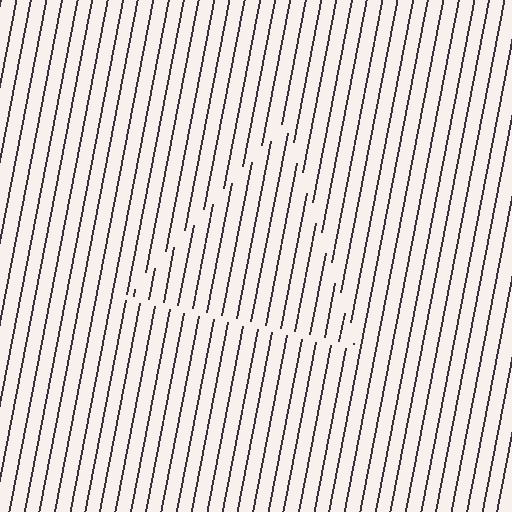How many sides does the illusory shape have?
3 sides — the line-ends trace a triangle.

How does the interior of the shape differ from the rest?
The interior of the shape contains the same grating, shifted by half a period — the contour is defined by the phase discontinuity where line-ends from the inner and outer gratings abut.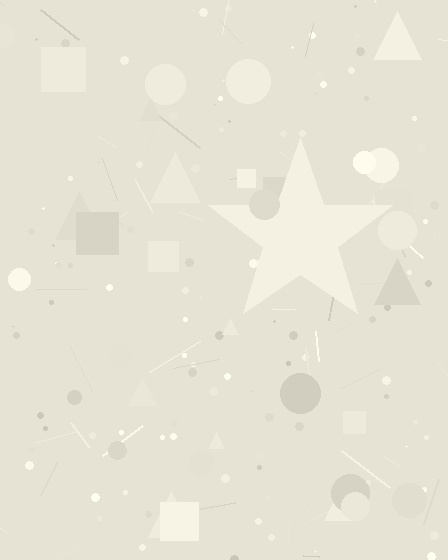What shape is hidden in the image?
A star is hidden in the image.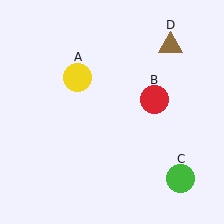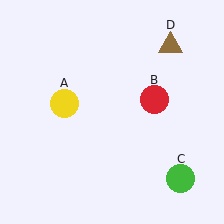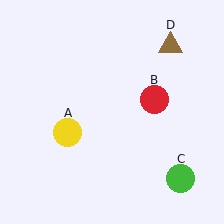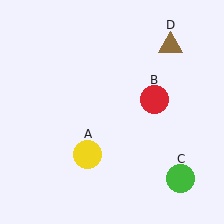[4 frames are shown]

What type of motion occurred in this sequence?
The yellow circle (object A) rotated counterclockwise around the center of the scene.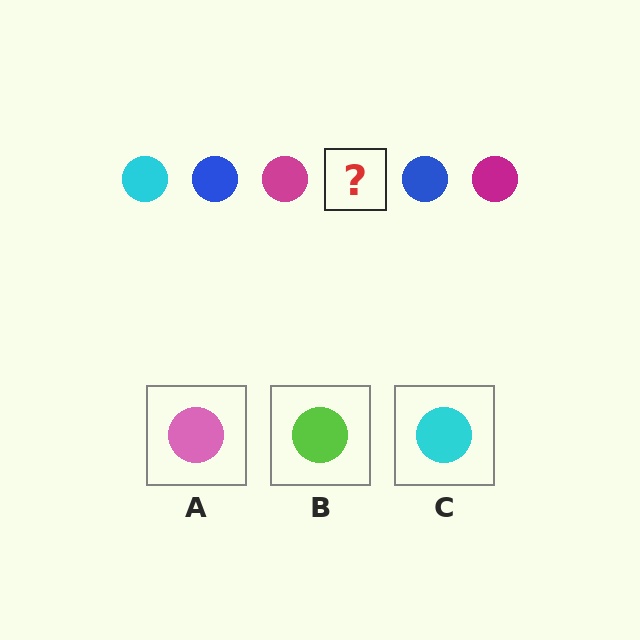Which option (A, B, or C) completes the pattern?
C.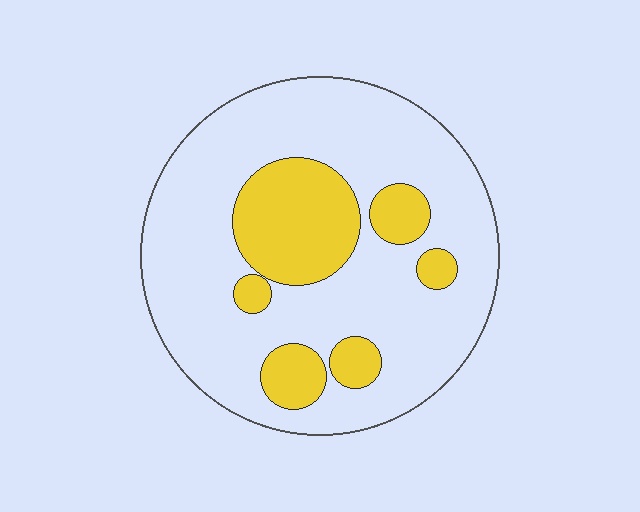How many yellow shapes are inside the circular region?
6.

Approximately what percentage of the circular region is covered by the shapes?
Approximately 25%.